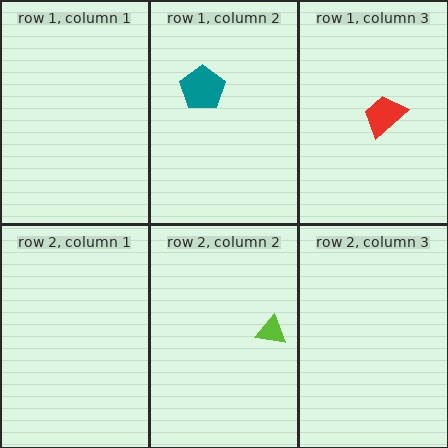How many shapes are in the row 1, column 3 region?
1.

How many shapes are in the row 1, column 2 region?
1.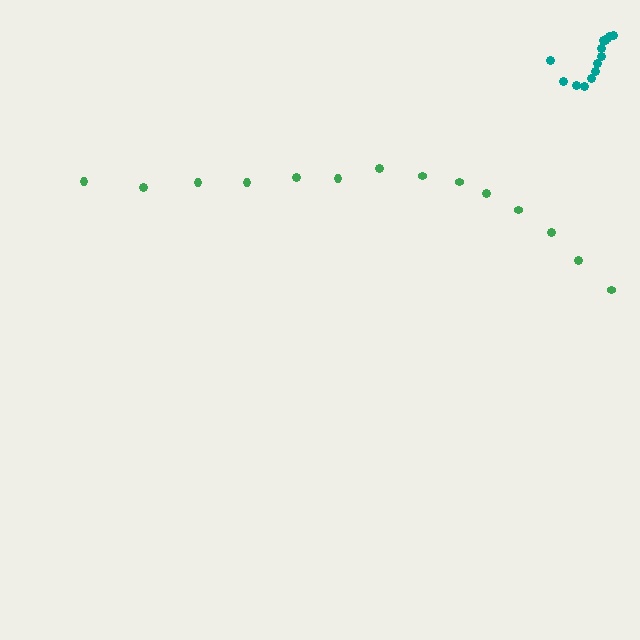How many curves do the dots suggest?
There are 2 distinct paths.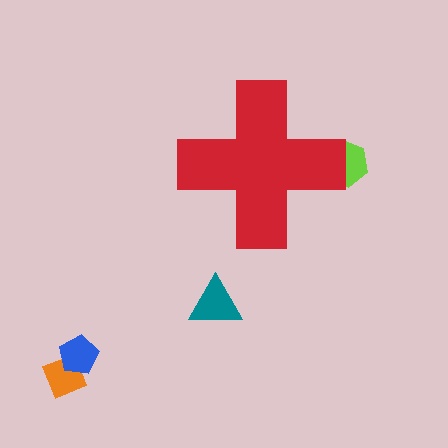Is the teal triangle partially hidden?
No, the teal triangle is fully visible.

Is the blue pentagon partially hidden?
No, the blue pentagon is fully visible.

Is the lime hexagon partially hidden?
Yes, the lime hexagon is partially hidden behind the red cross.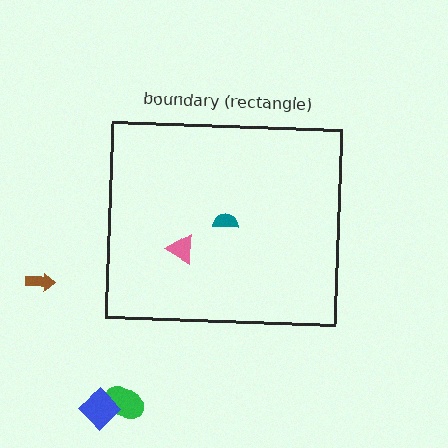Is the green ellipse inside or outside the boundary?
Outside.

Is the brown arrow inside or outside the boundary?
Outside.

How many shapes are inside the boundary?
2 inside, 3 outside.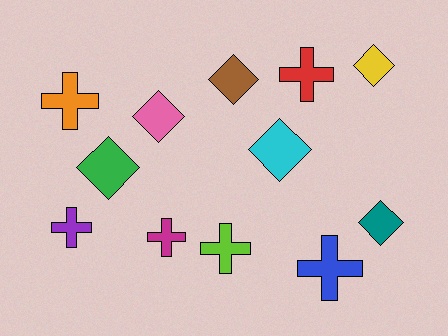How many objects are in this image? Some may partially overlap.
There are 12 objects.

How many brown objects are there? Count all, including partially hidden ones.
There is 1 brown object.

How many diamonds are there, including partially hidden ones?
There are 6 diamonds.